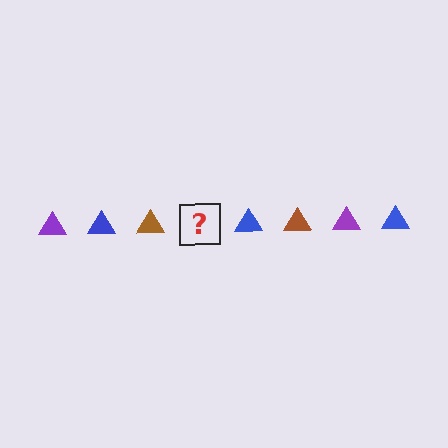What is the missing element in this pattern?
The missing element is a purple triangle.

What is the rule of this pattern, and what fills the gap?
The rule is that the pattern cycles through purple, blue, brown triangles. The gap should be filled with a purple triangle.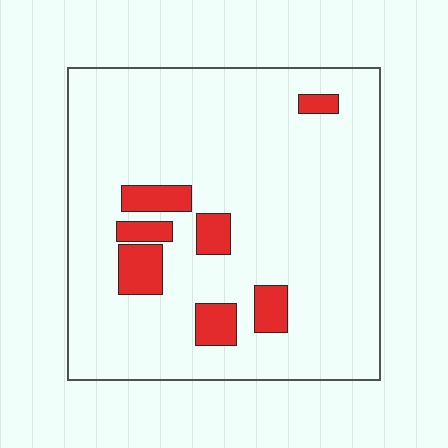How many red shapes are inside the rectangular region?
7.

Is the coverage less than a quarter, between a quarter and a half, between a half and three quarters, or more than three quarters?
Less than a quarter.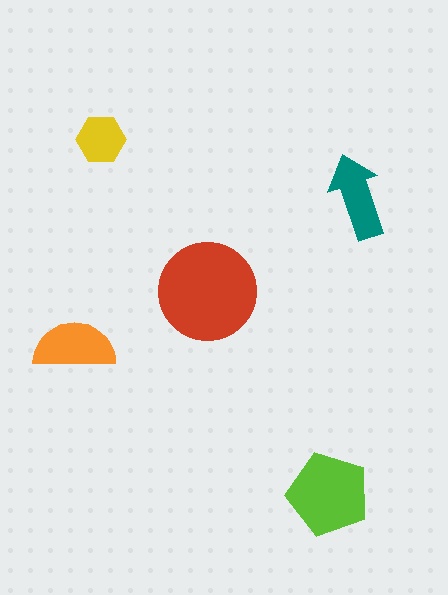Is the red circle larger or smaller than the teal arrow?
Larger.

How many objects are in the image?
There are 5 objects in the image.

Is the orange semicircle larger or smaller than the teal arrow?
Larger.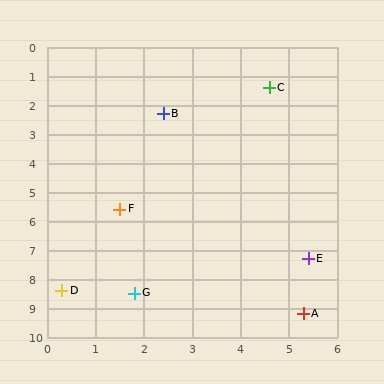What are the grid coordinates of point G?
Point G is at approximately (1.8, 8.5).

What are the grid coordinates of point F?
Point F is at approximately (1.5, 5.6).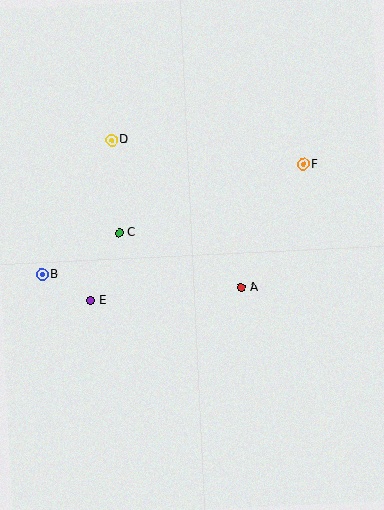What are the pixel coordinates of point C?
Point C is at (119, 233).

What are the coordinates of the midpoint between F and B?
The midpoint between F and B is at (173, 219).